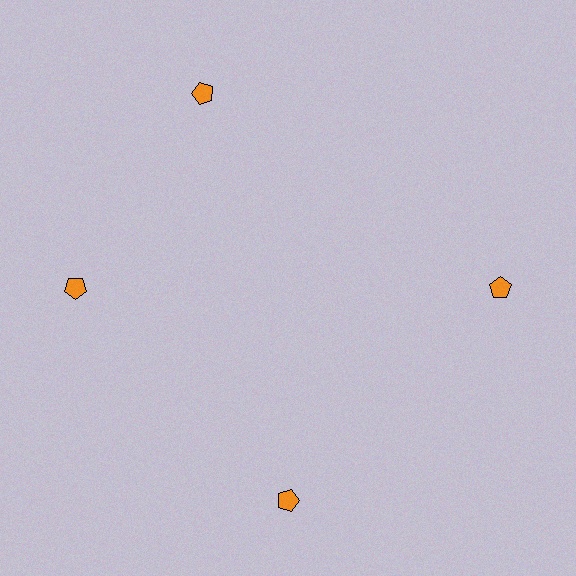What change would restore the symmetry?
The symmetry would be restored by rotating it back into even spacing with its neighbors so that all 4 pentagons sit at equal angles and equal distance from the center.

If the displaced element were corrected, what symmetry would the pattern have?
It would have 4-fold rotational symmetry — the pattern would map onto itself every 90 degrees.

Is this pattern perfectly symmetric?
No. The 4 orange pentagons are arranged in a ring, but one element near the 12 o'clock position is rotated out of alignment along the ring, breaking the 4-fold rotational symmetry.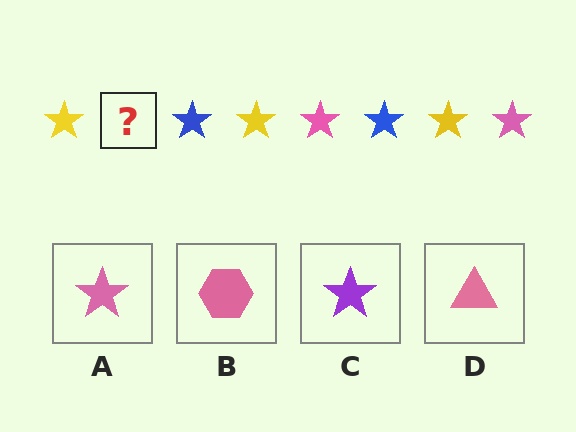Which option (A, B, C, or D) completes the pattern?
A.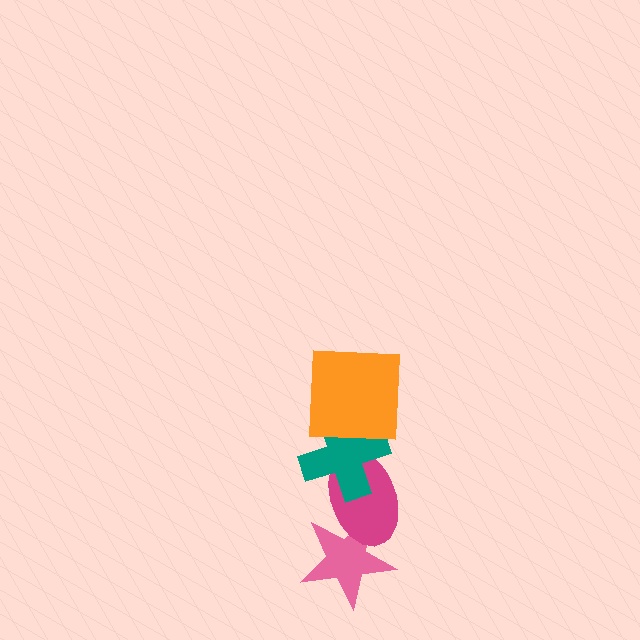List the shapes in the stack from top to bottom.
From top to bottom: the orange square, the teal cross, the magenta ellipse, the pink star.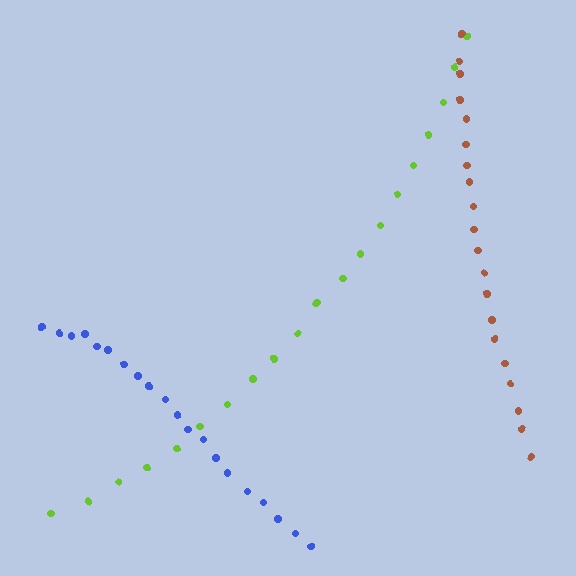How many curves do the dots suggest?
There are 3 distinct paths.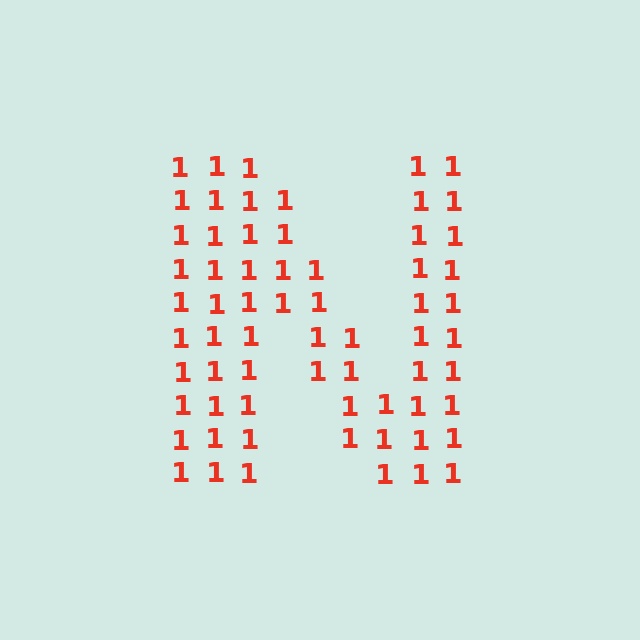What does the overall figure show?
The overall figure shows the letter N.